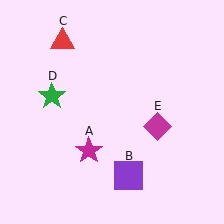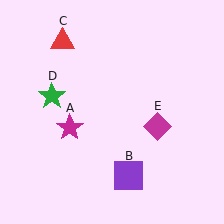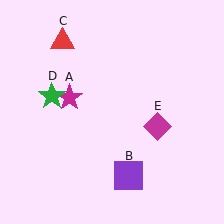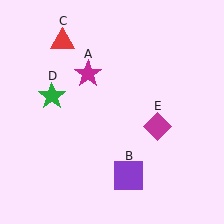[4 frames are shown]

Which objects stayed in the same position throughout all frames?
Purple square (object B) and red triangle (object C) and green star (object D) and magenta diamond (object E) remained stationary.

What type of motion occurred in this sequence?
The magenta star (object A) rotated clockwise around the center of the scene.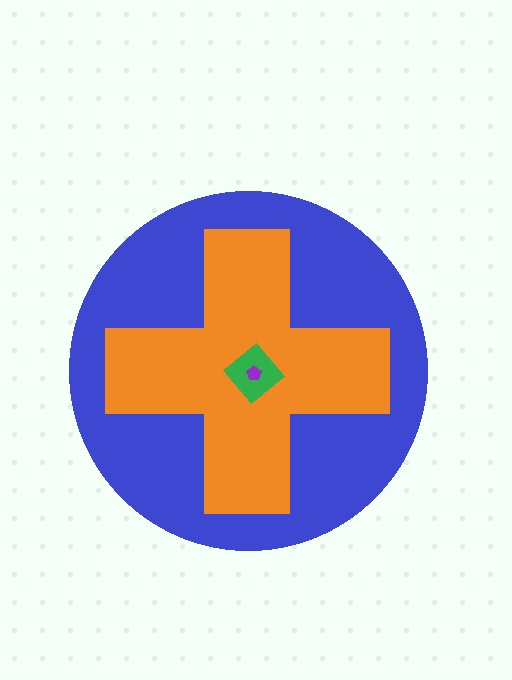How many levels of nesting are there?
4.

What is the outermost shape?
The blue circle.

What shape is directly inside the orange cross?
The green diamond.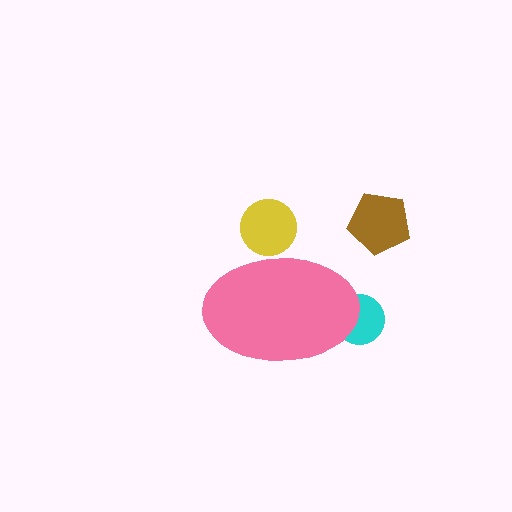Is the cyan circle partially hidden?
Yes, the cyan circle is partially hidden behind the pink ellipse.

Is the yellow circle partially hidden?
Yes, the yellow circle is partially hidden behind the pink ellipse.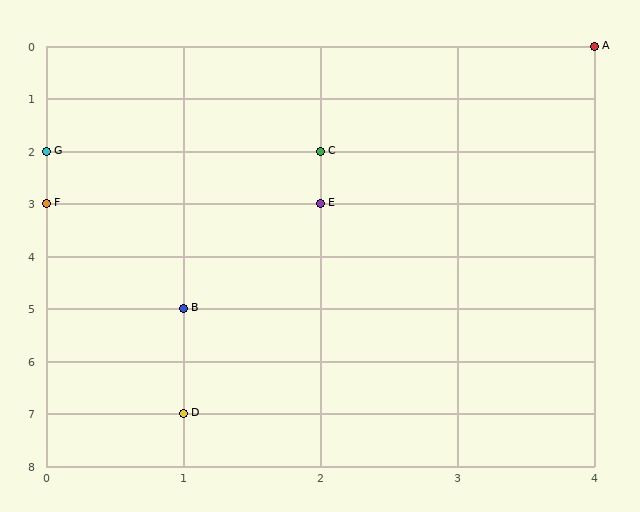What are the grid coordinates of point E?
Point E is at grid coordinates (2, 3).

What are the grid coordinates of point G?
Point G is at grid coordinates (0, 2).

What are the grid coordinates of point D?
Point D is at grid coordinates (1, 7).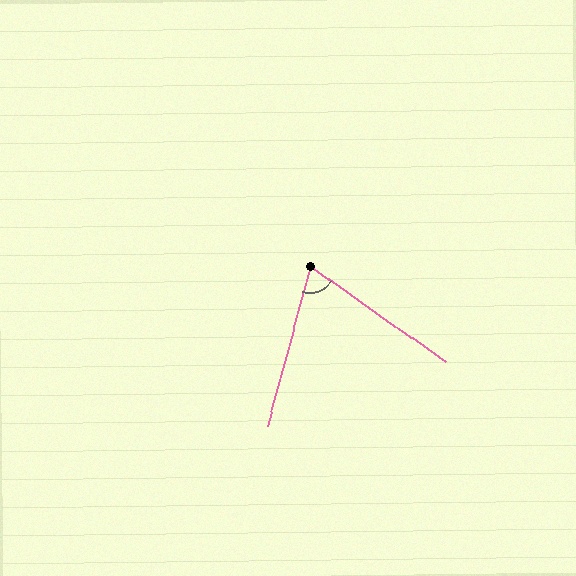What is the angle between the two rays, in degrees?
Approximately 70 degrees.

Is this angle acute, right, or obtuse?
It is acute.